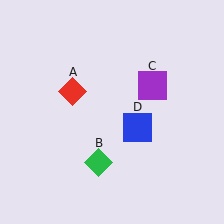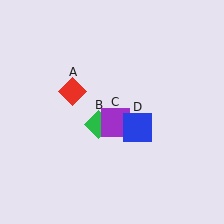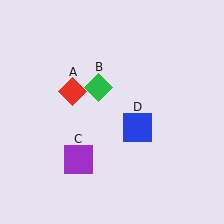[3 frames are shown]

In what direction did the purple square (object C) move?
The purple square (object C) moved down and to the left.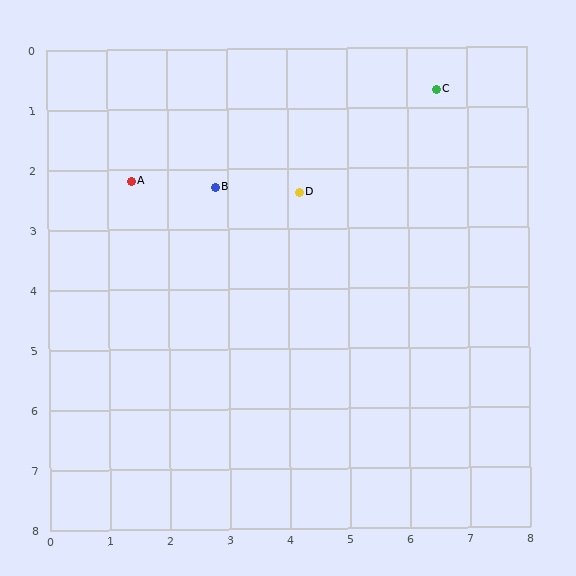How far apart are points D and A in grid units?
Points D and A are about 2.8 grid units apart.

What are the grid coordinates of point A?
Point A is at approximately (1.4, 2.2).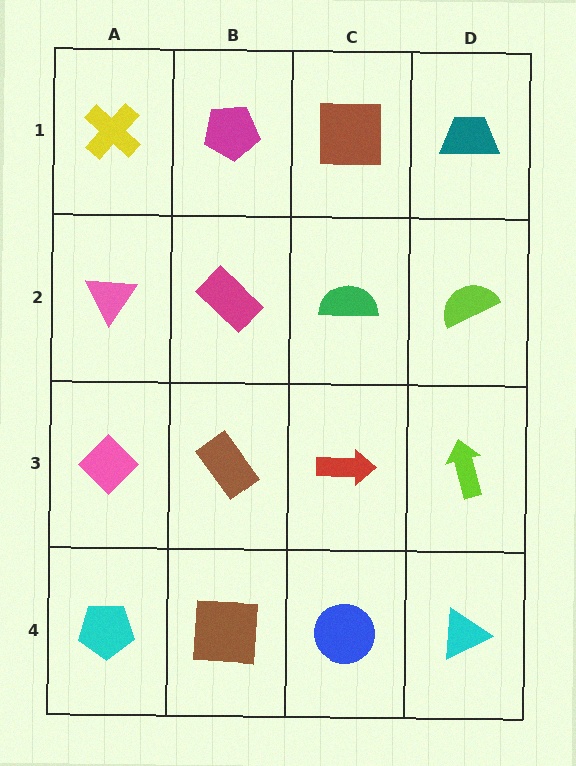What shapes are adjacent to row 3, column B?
A magenta rectangle (row 2, column B), a brown square (row 4, column B), a pink diamond (row 3, column A), a red arrow (row 3, column C).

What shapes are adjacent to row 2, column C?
A brown square (row 1, column C), a red arrow (row 3, column C), a magenta rectangle (row 2, column B), a lime semicircle (row 2, column D).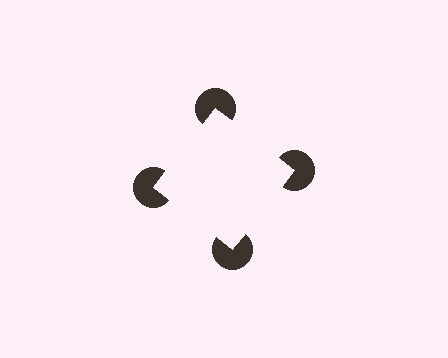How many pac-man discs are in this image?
There are 4 — one at each vertex of the illusory square.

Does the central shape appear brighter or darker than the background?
It typically appears slightly brighter than the background, even though no actual brightness change is drawn.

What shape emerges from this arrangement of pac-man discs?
An illusory square — its edges are inferred from the aligned wedge cuts in the pac-man discs, not physically drawn.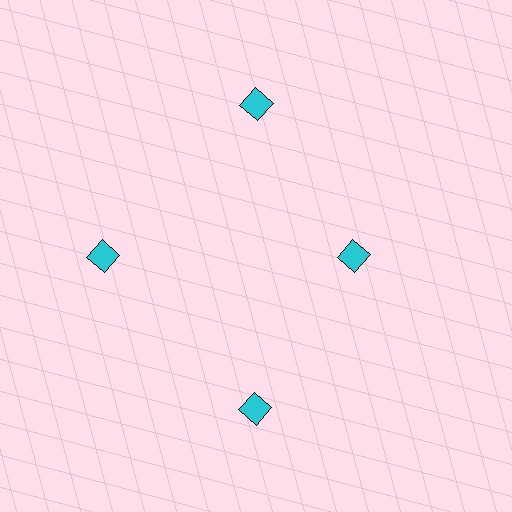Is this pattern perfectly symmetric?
No. The 4 cyan diamonds are arranged in a ring, but one element near the 3 o'clock position is pulled inward toward the center, breaking the 4-fold rotational symmetry.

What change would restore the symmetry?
The symmetry would be restored by moving it outward, back onto the ring so that all 4 diamonds sit at equal angles and equal distance from the center.